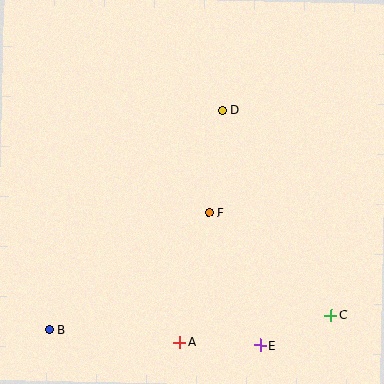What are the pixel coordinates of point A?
Point A is at (180, 342).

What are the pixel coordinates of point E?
Point E is at (260, 345).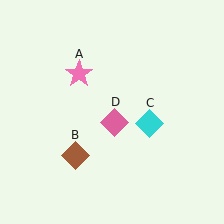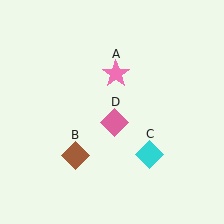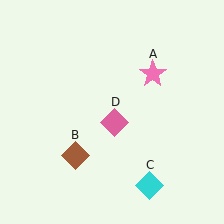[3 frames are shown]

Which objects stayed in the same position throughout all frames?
Brown diamond (object B) and pink diamond (object D) remained stationary.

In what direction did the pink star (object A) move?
The pink star (object A) moved right.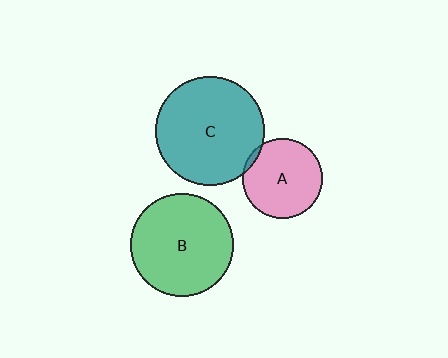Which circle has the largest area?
Circle C (teal).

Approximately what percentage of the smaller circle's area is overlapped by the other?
Approximately 5%.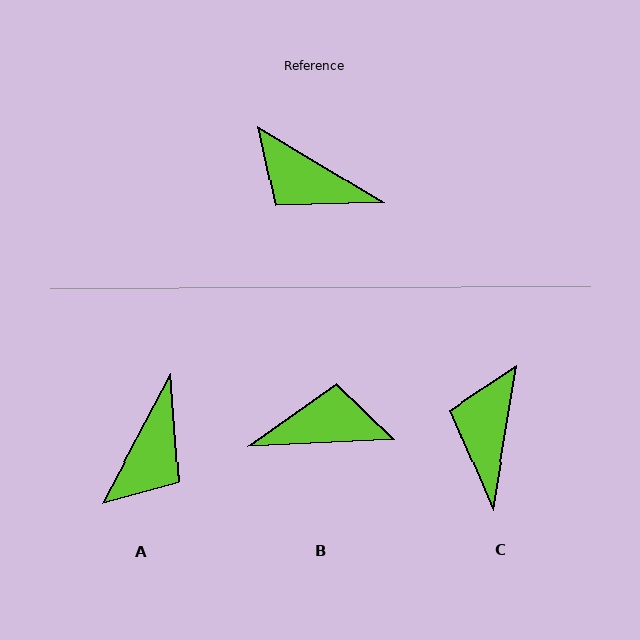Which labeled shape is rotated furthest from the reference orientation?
B, about 146 degrees away.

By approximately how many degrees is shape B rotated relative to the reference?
Approximately 146 degrees clockwise.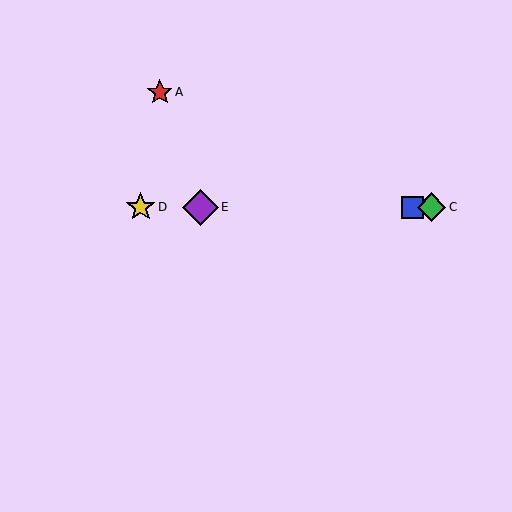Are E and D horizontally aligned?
Yes, both are at y≈207.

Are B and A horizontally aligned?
No, B is at y≈207 and A is at y≈92.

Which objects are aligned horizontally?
Objects B, C, D, E are aligned horizontally.